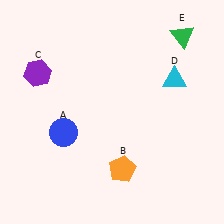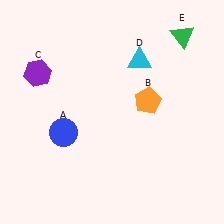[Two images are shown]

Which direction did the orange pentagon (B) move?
The orange pentagon (B) moved up.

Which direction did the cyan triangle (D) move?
The cyan triangle (D) moved left.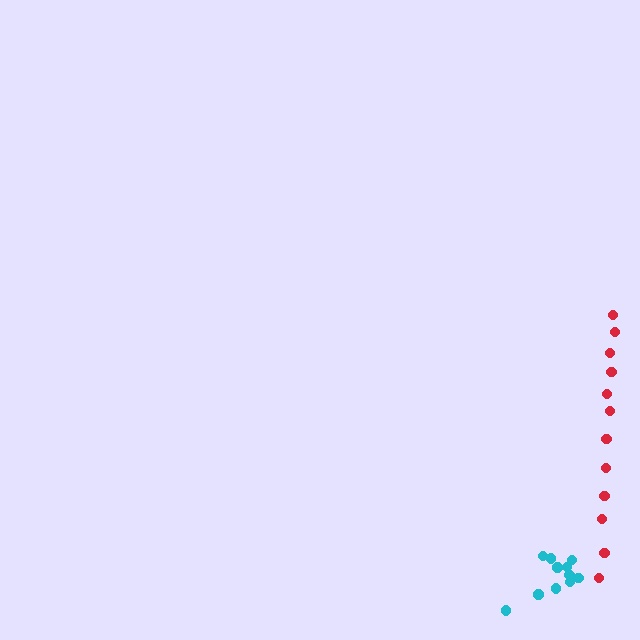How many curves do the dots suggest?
There are 2 distinct paths.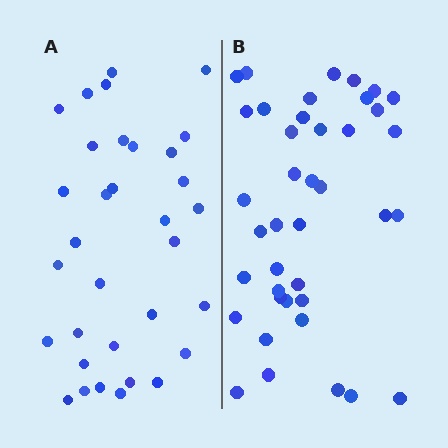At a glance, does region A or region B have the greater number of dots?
Region B (the right region) has more dots.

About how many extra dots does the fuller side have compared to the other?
Region B has roughly 8 or so more dots than region A.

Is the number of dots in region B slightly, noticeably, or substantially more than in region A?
Region B has only slightly more — the two regions are fairly close. The ratio is roughly 1.2 to 1.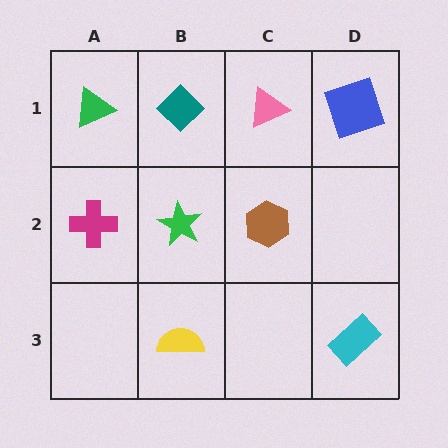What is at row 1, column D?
A blue square.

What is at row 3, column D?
A cyan rectangle.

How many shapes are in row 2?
3 shapes.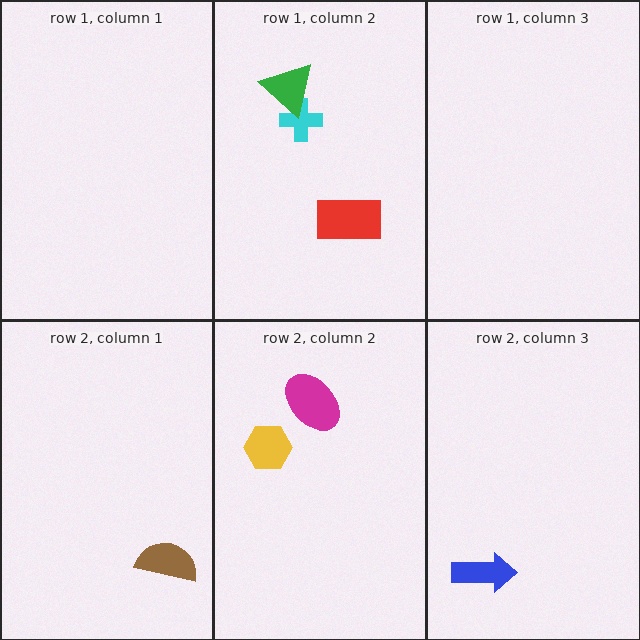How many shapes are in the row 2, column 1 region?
1.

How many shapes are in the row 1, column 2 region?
3.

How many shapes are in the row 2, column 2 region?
2.